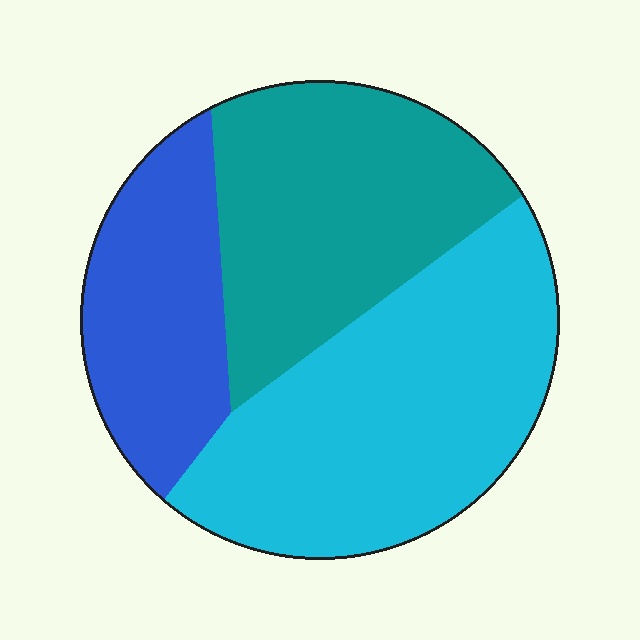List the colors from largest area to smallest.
From largest to smallest: cyan, teal, blue.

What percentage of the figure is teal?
Teal takes up about one third (1/3) of the figure.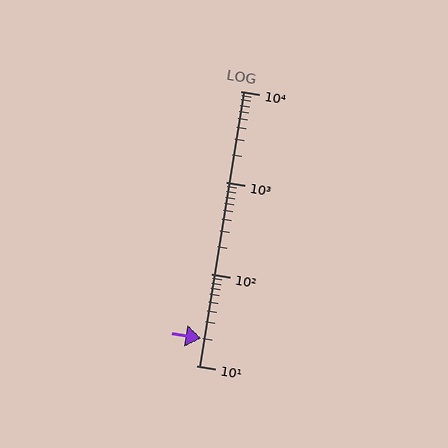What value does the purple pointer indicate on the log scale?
The pointer indicates approximately 20.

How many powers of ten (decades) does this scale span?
The scale spans 3 decades, from 10 to 10000.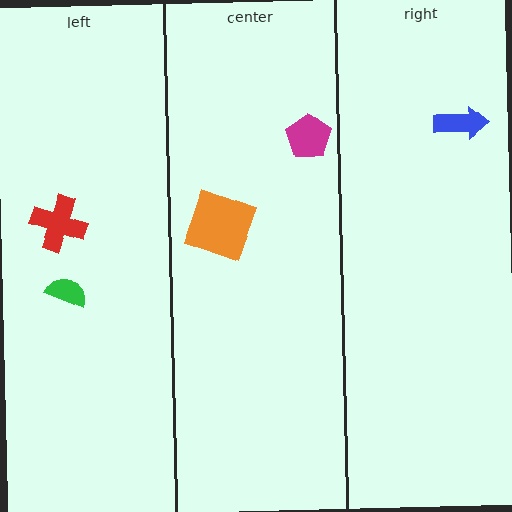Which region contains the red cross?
The left region.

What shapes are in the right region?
The blue arrow.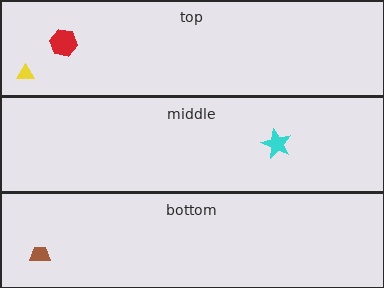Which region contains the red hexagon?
The top region.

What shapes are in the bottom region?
The brown trapezoid.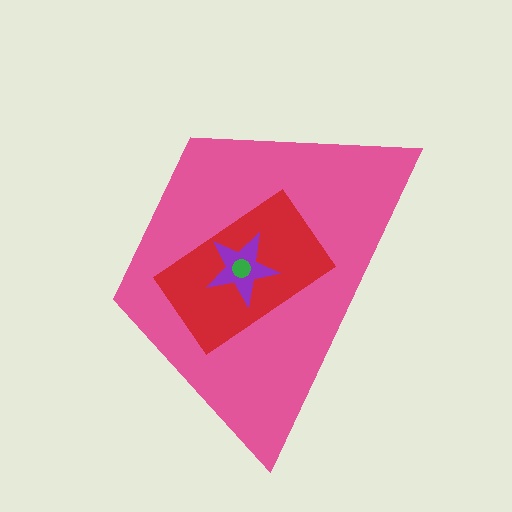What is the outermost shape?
The pink trapezoid.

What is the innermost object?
The green circle.